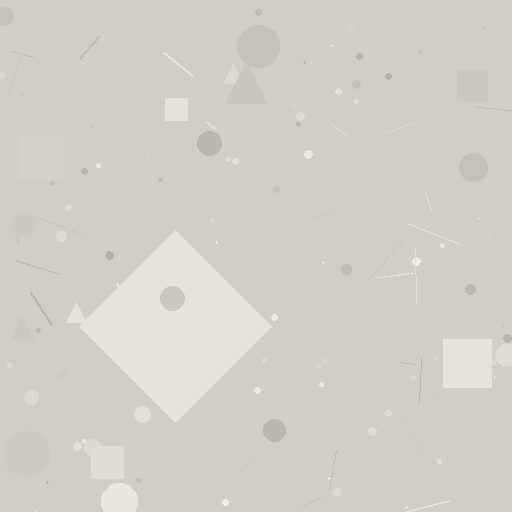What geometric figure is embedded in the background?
A diamond is embedded in the background.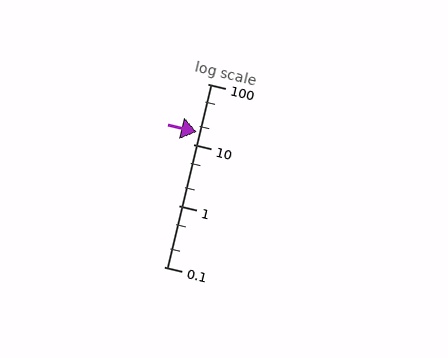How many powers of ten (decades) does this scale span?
The scale spans 3 decades, from 0.1 to 100.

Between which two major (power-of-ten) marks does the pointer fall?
The pointer is between 10 and 100.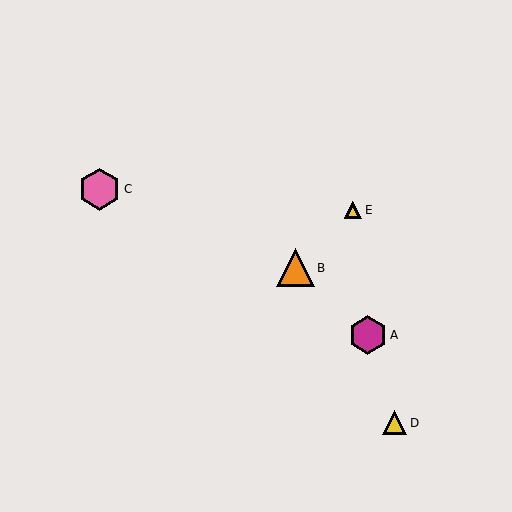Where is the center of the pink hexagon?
The center of the pink hexagon is at (100, 189).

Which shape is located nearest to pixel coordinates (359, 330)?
The magenta hexagon (labeled A) at (368, 335) is nearest to that location.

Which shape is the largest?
The pink hexagon (labeled C) is the largest.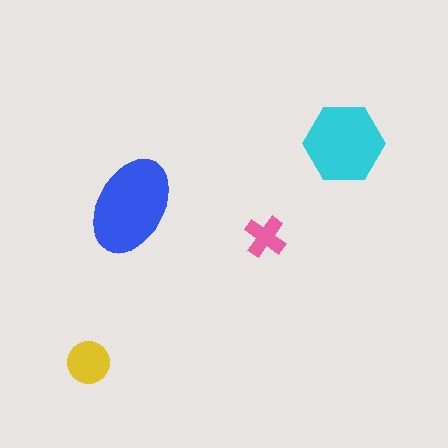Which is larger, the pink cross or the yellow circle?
The yellow circle.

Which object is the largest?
The blue ellipse.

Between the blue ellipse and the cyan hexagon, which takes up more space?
The blue ellipse.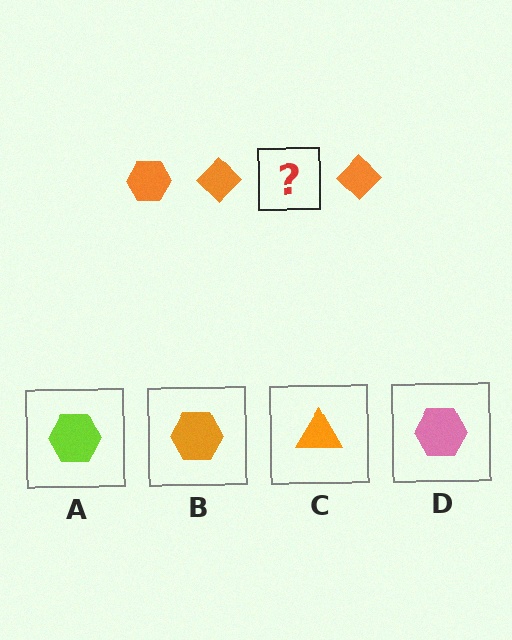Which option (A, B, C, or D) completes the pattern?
B.